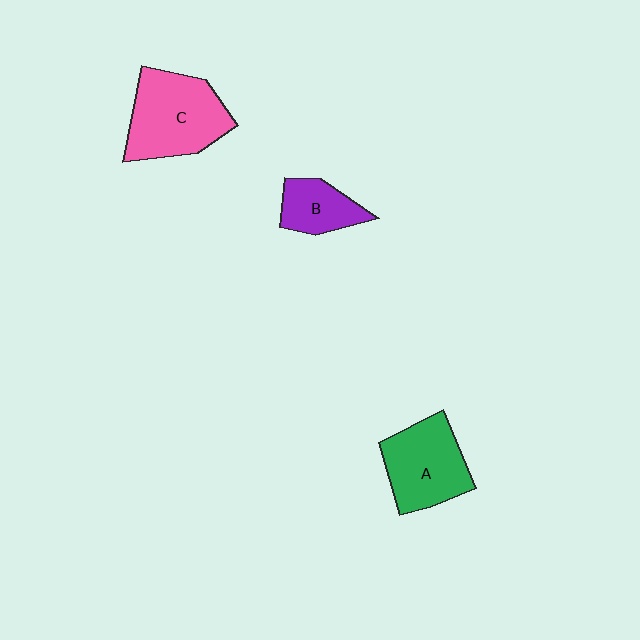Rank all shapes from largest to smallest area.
From largest to smallest: C (pink), A (green), B (purple).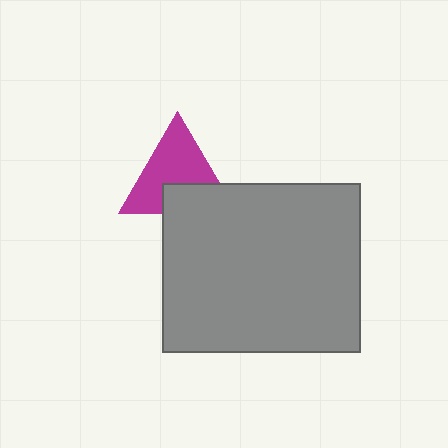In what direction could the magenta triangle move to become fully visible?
The magenta triangle could move up. That would shift it out from behind the gray rectangle entirely.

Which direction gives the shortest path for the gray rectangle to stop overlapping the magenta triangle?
Moving down gives the shortest separation.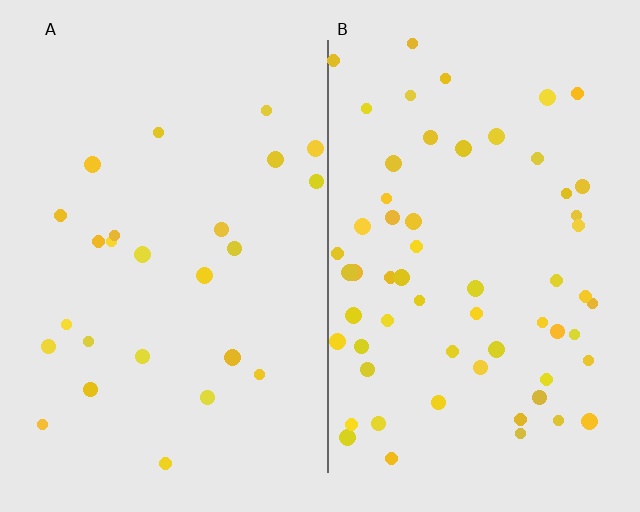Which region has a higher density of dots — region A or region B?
B (the right).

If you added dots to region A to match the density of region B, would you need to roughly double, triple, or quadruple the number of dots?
Approximately double.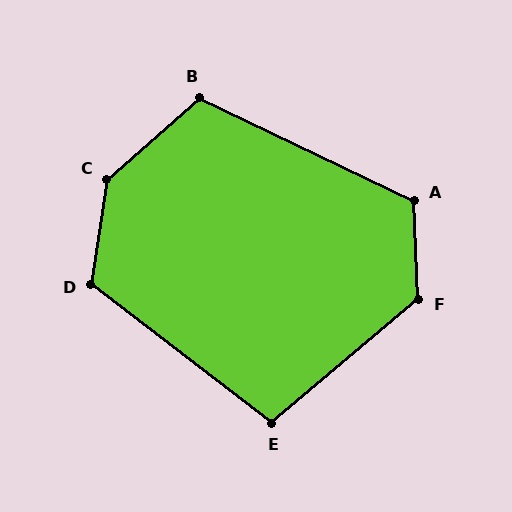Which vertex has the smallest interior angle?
E, at approximately 102 degrees.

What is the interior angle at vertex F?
Approximately 128 degrees (obtuse).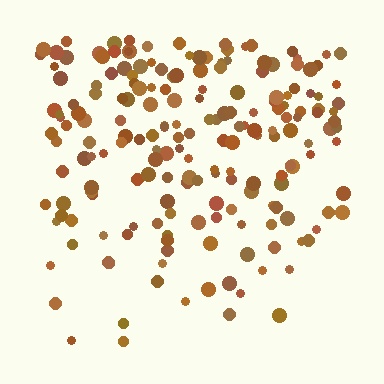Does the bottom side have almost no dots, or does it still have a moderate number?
Still a moderate number, just noticeably fewer than the top.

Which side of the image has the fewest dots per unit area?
The bottom.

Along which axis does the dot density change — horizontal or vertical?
Vertical.